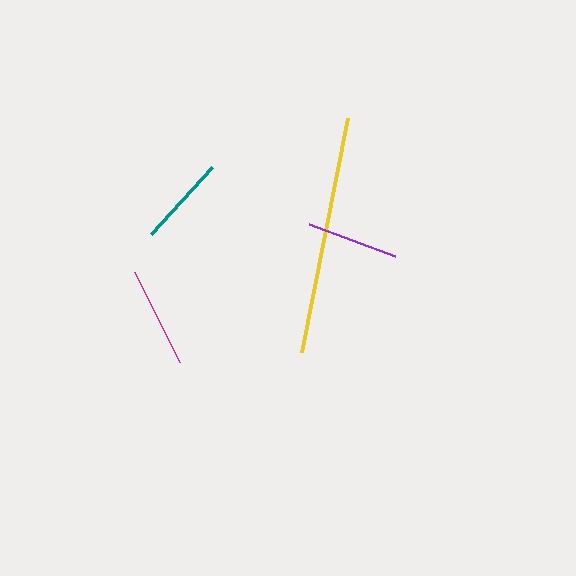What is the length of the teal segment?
The teal segment is approximately 90 pixels long.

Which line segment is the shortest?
The teal line is the shortest at approximately 90 pixels.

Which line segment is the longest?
The yellow line is the longest at approximately 238 pixels.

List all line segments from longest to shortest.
From longest to shortest: yellow, magenta, purple, teal.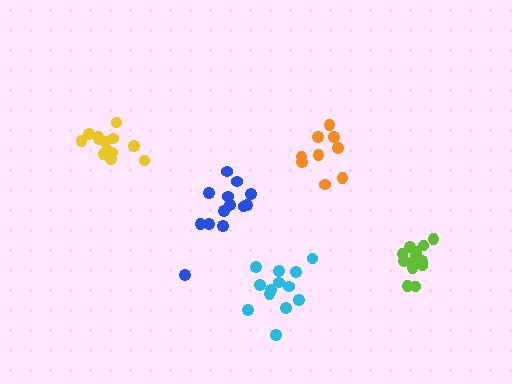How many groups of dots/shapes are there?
There are 5 groups.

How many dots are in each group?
Group 1: 13 dots, Group 2: 13 dots, Group 3: 9 dots, Group 4: 13 dots, Group 5: 13 dots (61 total).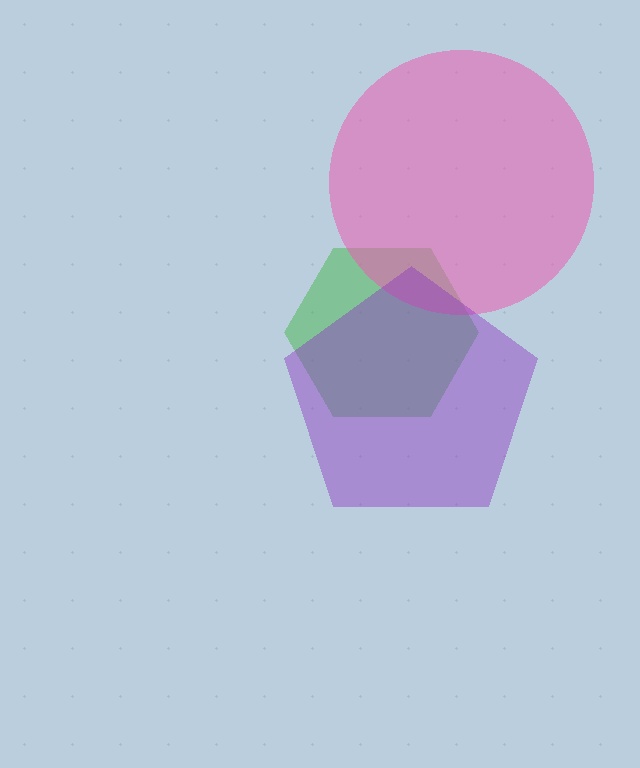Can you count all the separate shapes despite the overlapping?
Yes, there are 3 separate shapes.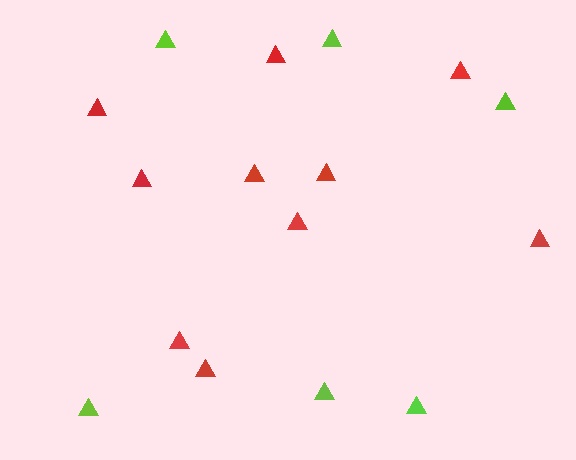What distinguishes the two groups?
There are 2 groups: one group of lime triangles (6) and one group of red triangles (10).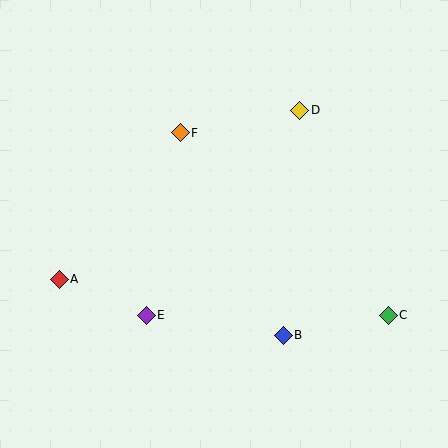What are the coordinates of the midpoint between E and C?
The midpoint between E and C is at (267, 315).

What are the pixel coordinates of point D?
Point D is at (300, 110).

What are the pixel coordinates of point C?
Point C is at (388, 315).